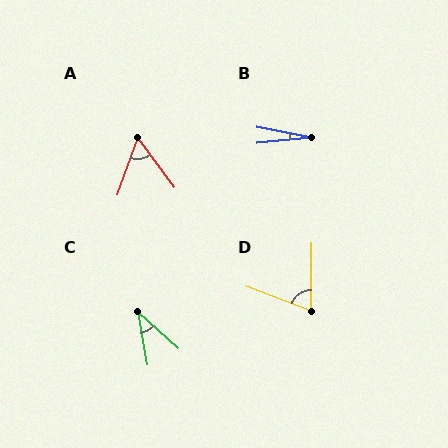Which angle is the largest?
D, at approximately 69 degrees.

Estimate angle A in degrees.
Approximately 56 degrees.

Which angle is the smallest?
B, at approximately 17 degrees.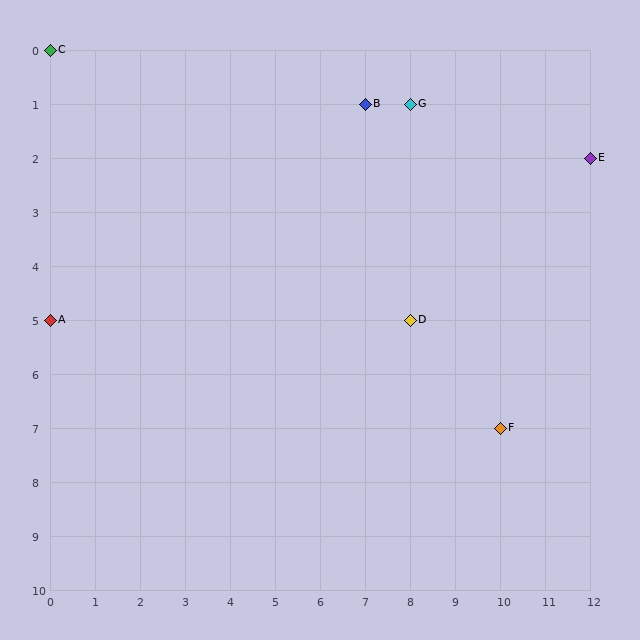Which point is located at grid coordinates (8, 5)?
Point D is at (8, 5).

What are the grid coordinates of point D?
Point D is at grid coordinates (8, 5).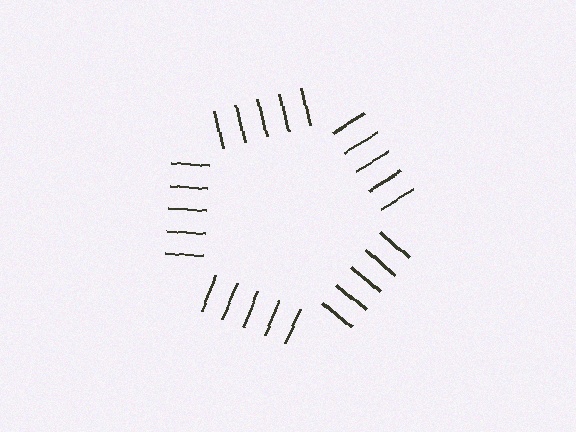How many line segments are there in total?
25 — 5 along each of the 5 edges.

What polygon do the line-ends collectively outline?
An illusory pentagon — the line segments terminate on its edges but no continuous stroke is drawn.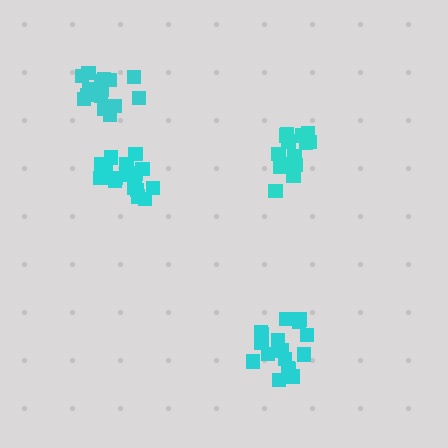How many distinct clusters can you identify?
There are 4 distinct clusters.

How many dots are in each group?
Group 1: 17 dots, Group 2: 16 dots, Group 3: 17 dots, Group 4: 17 dots (67 total).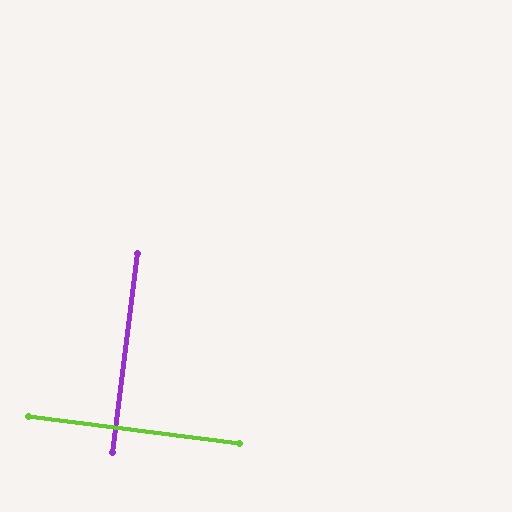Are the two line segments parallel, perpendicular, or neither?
Perpendicular — they meet at approximately 90°.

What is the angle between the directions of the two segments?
Approximately 90 degrees.